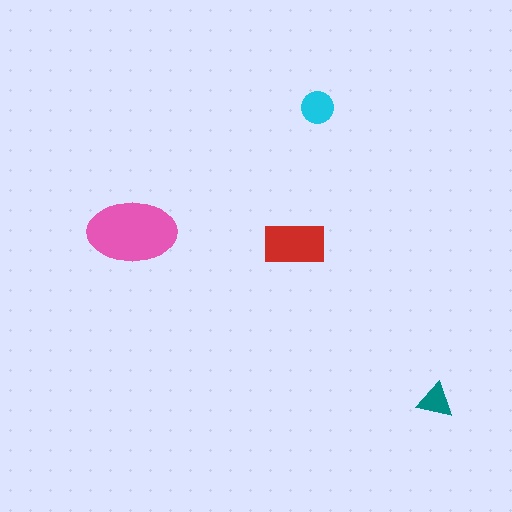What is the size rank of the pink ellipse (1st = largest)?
1st.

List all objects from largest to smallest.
The pink ellipse, the red rectangle, the cyan circle, the teal triangle.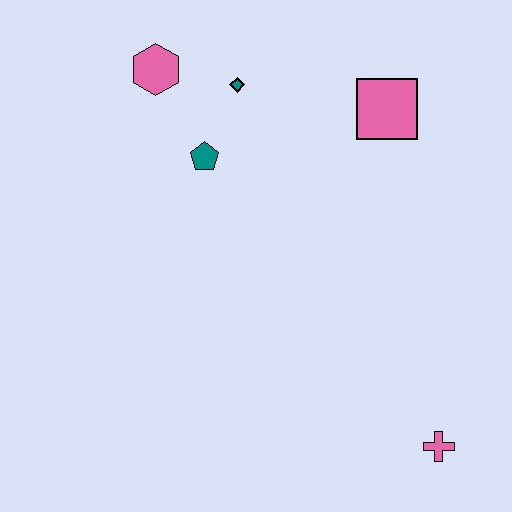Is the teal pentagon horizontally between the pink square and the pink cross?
No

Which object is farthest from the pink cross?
The pink hexagon is farthest from the pink cross.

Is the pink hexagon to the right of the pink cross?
No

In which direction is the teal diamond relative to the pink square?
The teal diamond is to the left of the pink square.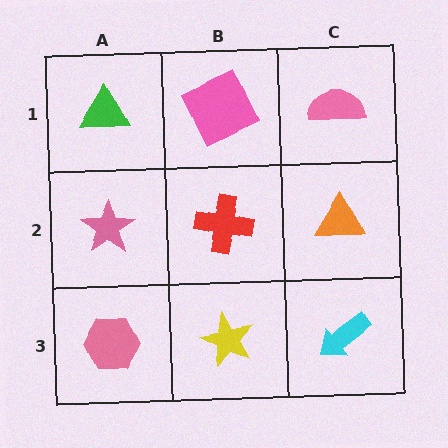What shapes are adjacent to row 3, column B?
A red cross (row 2, column B), a pink hexagon (row 3, column A), a cyan arrow (row 3, column C).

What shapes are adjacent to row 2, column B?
A pink square (row 1, column B), a yellow star (row 3, column B), a pink star (row 2, column A), an orange triangle (row 2, column C).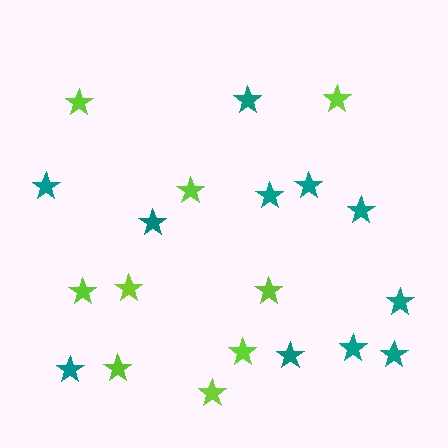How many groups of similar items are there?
There are 2 groups: one group of lime stars (9) and one group of teal stars (11).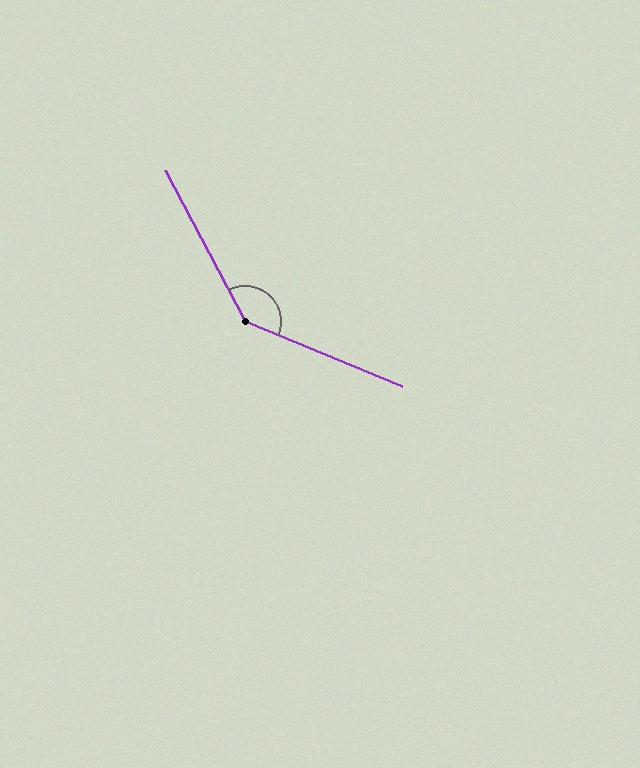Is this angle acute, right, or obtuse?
It is obtuse.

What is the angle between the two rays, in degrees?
Approximately 140 degrees.